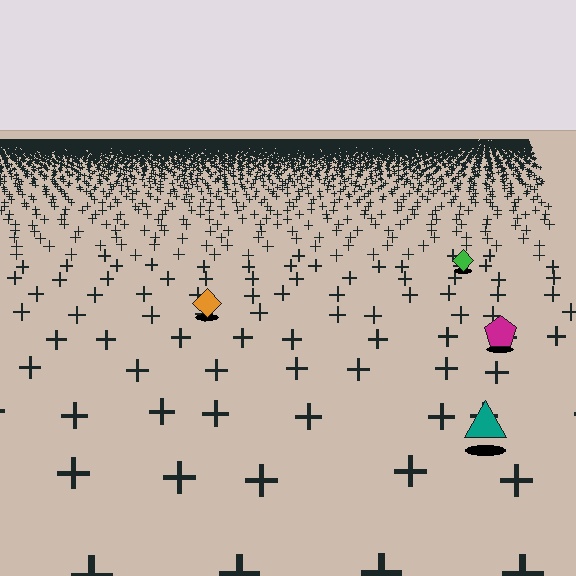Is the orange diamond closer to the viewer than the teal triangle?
No. The teal triangle is closer — you can tell from the texture gradient: the ground texture is coarser near it.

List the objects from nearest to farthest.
From nearest to farthest: the teal triangle, the magenta pentagon, the orange diamond, the green diamond.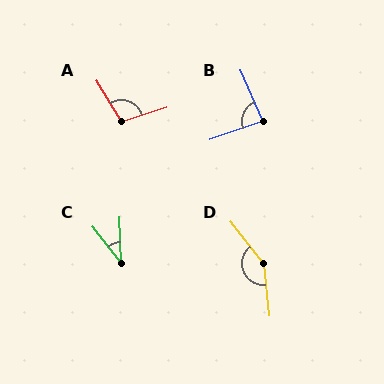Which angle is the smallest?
C, at approximately 36 degrees.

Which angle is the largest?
D, at approximately 147 degrees.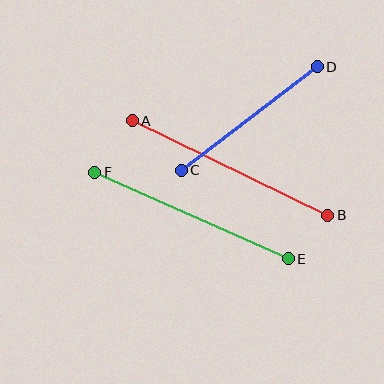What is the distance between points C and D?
The distance is approximately 171 pixels.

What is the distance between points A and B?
The distance is approximately 217 pixels.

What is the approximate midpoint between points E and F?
The midpoint is at approximately (192, 216) pixels.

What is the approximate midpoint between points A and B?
The midpoint is at approximately (230, 168) pixels.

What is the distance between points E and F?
The distance is approximately 212 pixels.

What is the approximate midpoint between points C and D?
The midpoint is at approximately (249, 119) pixels.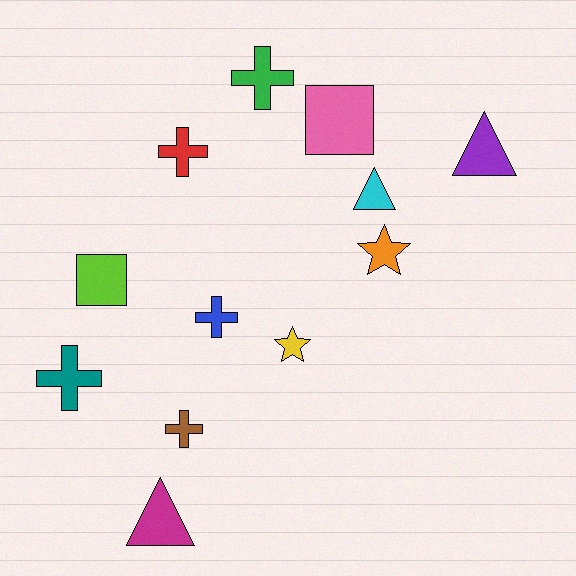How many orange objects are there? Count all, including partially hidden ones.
There is 1 orange object.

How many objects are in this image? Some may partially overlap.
There are 12 objects.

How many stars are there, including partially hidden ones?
There are 2 stars.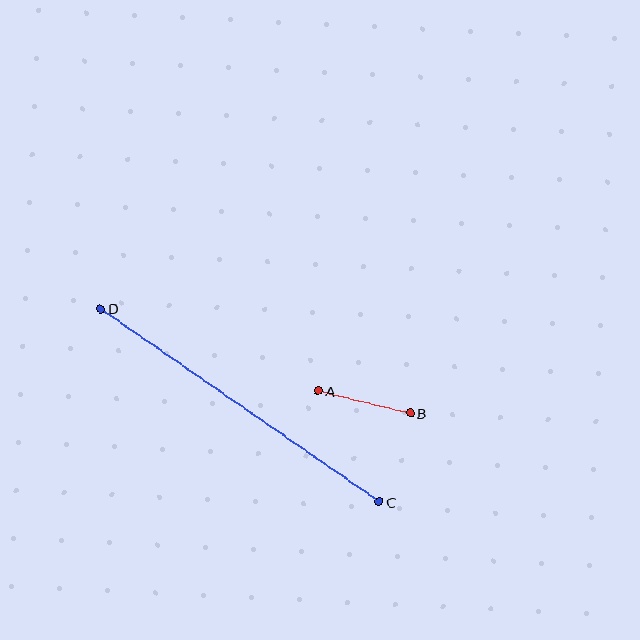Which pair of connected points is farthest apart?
Points C and D are farthest apart.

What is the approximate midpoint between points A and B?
The midpoint is at approximately (364, 402) pixels.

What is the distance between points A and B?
The distance is approximately 94 pixels.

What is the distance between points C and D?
The distance is approximately 338 pixels.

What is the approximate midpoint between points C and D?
The midpoint is at approximately (240, 405) pixels.